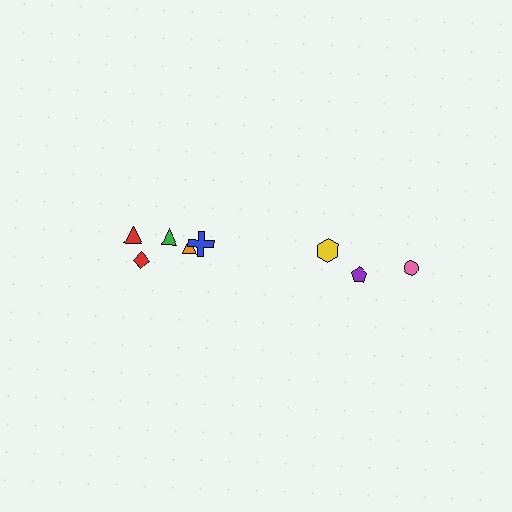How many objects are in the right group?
There are 3 objects.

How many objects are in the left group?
There are 5 objects.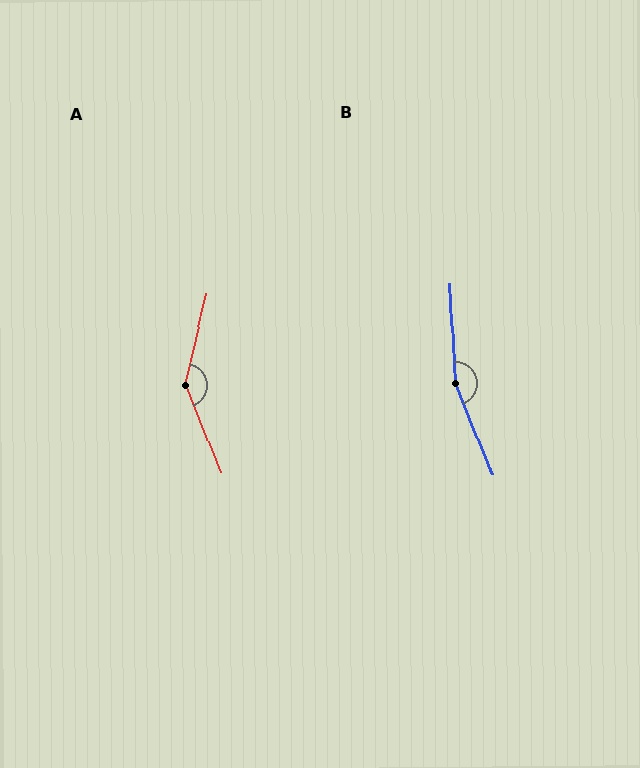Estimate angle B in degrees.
Approximately 161 degrees.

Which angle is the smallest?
A, at approximately 144 degrees.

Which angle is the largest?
B, at approximately 161 degrees.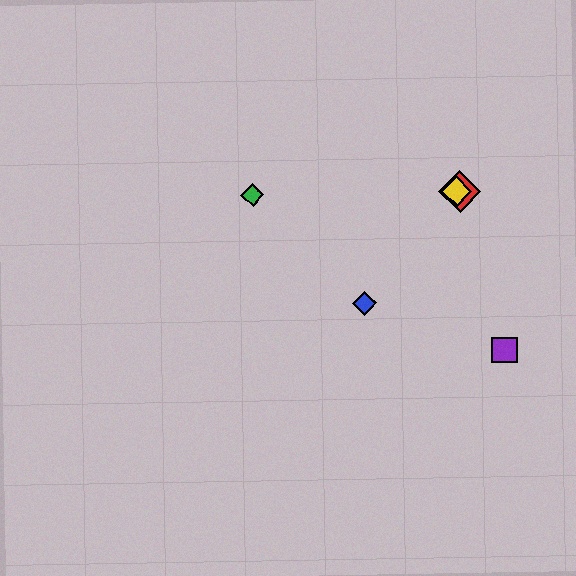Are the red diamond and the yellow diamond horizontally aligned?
Yes, both are at y≈191.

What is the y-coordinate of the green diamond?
The green diamond is at y≈195.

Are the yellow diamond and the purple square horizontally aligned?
No, the yellow diamond is at y≈191 and the purple square is at y≈350.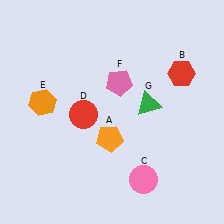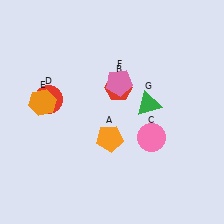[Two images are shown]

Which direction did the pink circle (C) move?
The pink circle (C) moved up.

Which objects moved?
The objects that moved are: the red hexagon (B), the pink circle (C), the red circle (D).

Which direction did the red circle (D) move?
The red circle (D) moved left.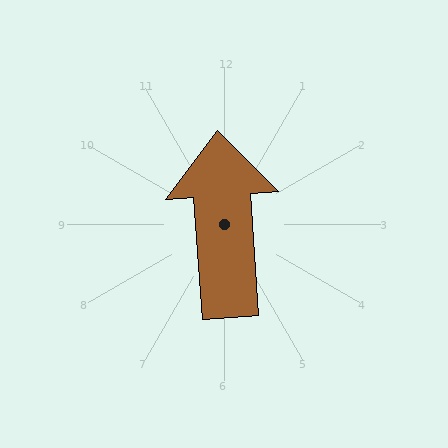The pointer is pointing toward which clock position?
Roughly 12 o'clock.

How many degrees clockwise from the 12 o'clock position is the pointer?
Approximately 356 degrees.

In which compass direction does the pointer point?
North.